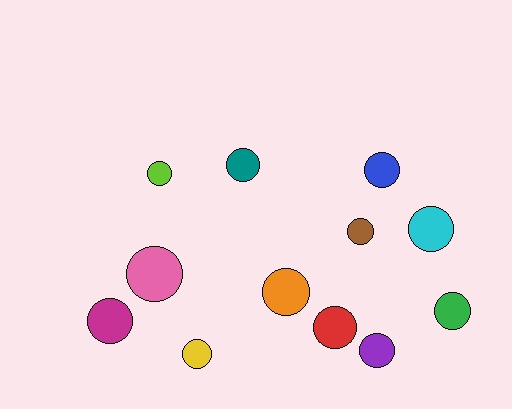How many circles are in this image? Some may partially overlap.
There are 12 circles.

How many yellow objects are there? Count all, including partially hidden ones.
There is 1 yellow object.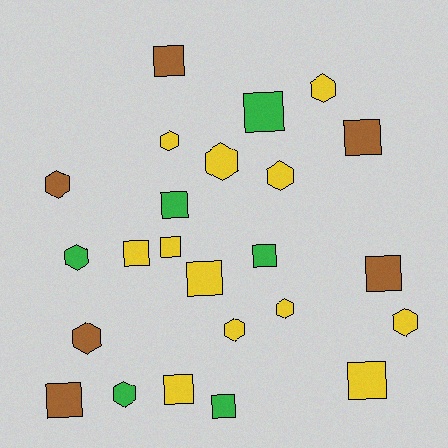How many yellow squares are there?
There are 5 yellow squares.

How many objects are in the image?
There are 24 objects.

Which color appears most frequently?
Yellow, with 12 objects.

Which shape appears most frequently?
Square, with 13 objects.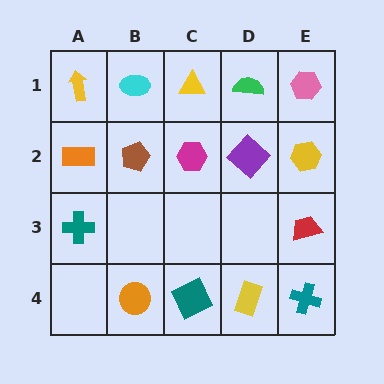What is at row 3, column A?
A teal cross.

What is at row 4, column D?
A yellow rectangle.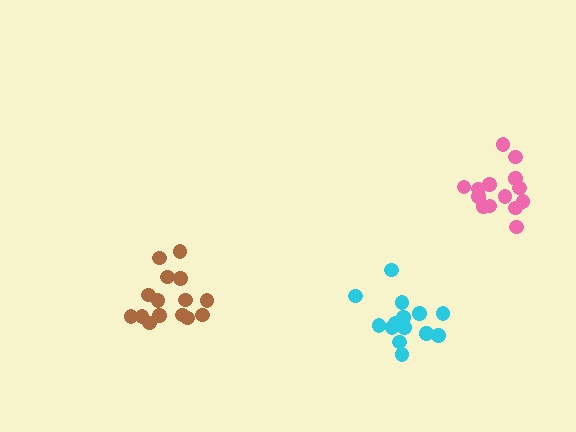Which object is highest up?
The pink cluster is topmost.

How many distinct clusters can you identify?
There are 3 distinct clusters.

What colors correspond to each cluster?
The clusters are colored: brown, pink, cyan.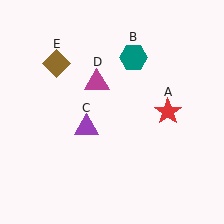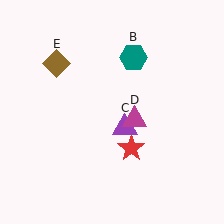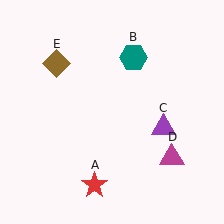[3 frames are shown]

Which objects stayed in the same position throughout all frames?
Teal hexagon (object B) and brown diamond (object E) remained stationary.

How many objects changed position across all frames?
3 objects changed position: red star (object A), purple triangle (object C), magenta triangle (object D).